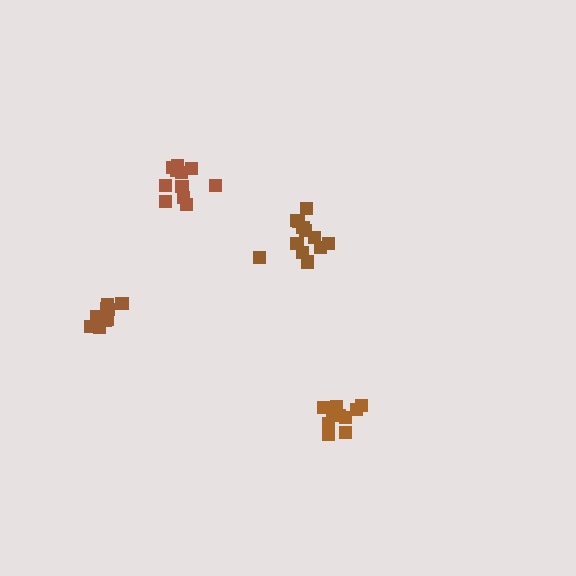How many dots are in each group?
Group 1: 10 dots, Group 2: 12 dots, Group 3: 11 dots, Group 4: 11 dots (44 total).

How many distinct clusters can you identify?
There are 4 distinct clusters.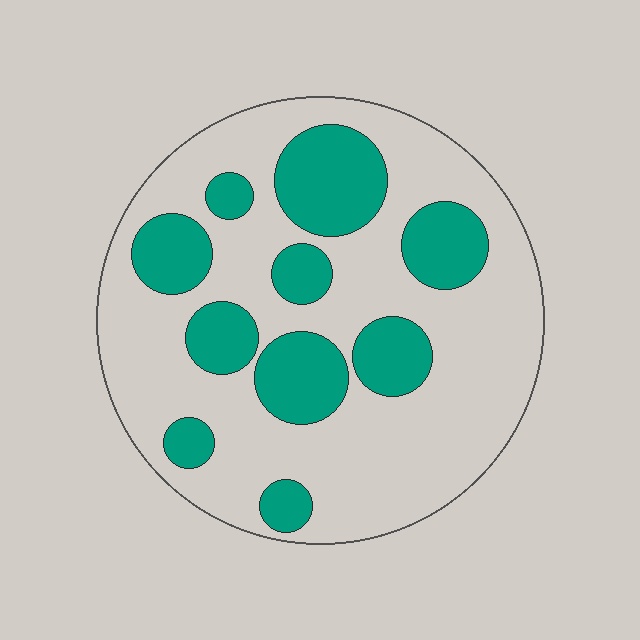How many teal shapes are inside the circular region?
10.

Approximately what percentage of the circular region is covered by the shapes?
Approximately 30%.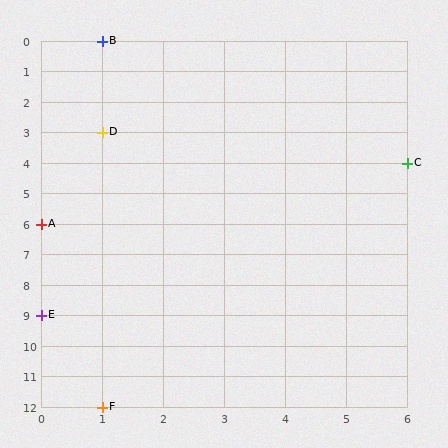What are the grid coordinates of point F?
Point F is at grid coordinates (1, 12).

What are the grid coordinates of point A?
Point A is at grid coordinates (0, 6).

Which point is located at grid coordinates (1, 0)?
Point B is at (1, 0).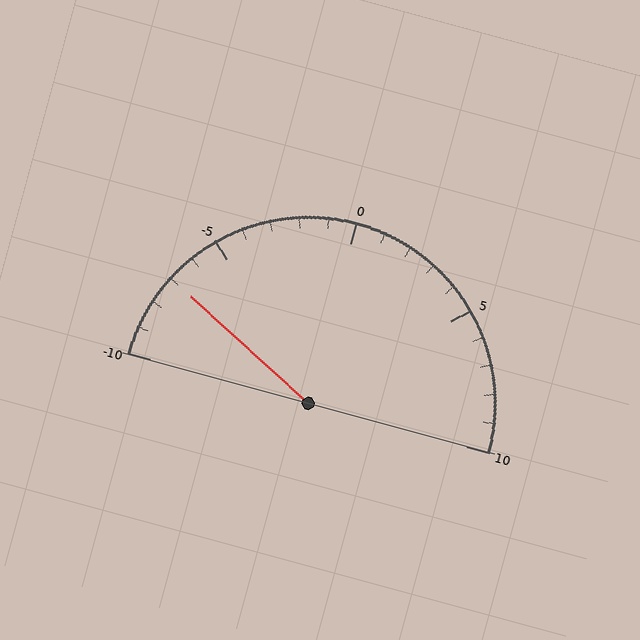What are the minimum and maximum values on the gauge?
The gauge ranges from -10 to 10.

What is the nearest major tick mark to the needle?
The nearest major tick mark is -5.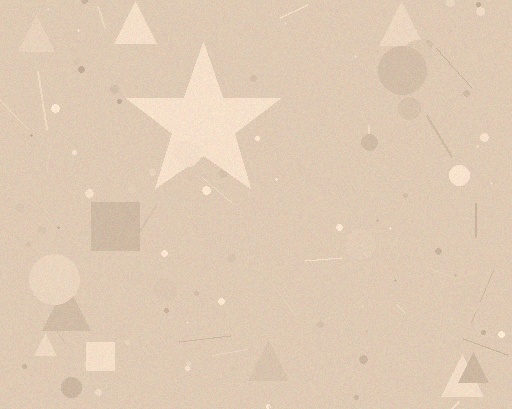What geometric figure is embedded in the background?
A star is embedded in the background.